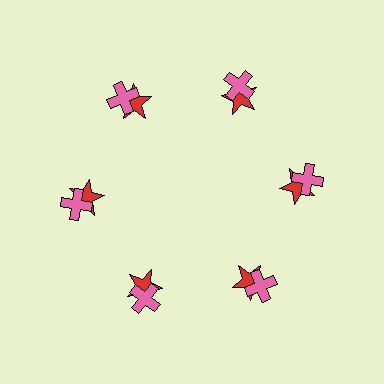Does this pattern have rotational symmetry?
Yes, this pattern has 6-fold rotational symmetry. It looks the same after rotating 60 degrees around the center.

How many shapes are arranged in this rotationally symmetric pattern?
There are 12 shapes, arranged in 6 groups of 2.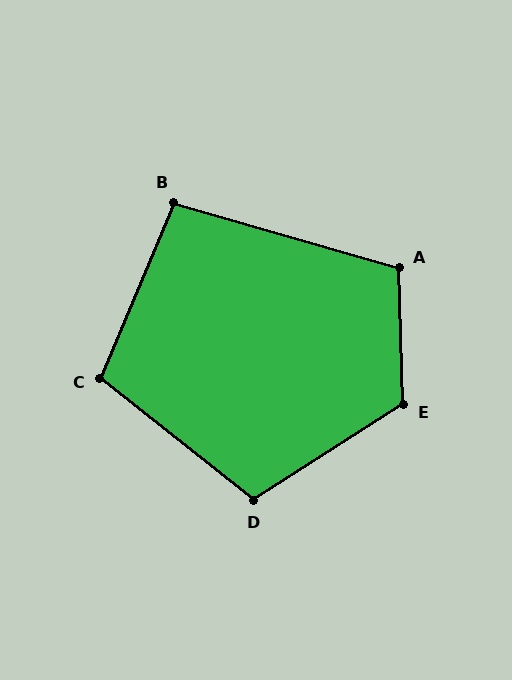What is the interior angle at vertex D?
Approximately 109 degrees (obtuse).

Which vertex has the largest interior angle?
E, at approximately 121 degrees.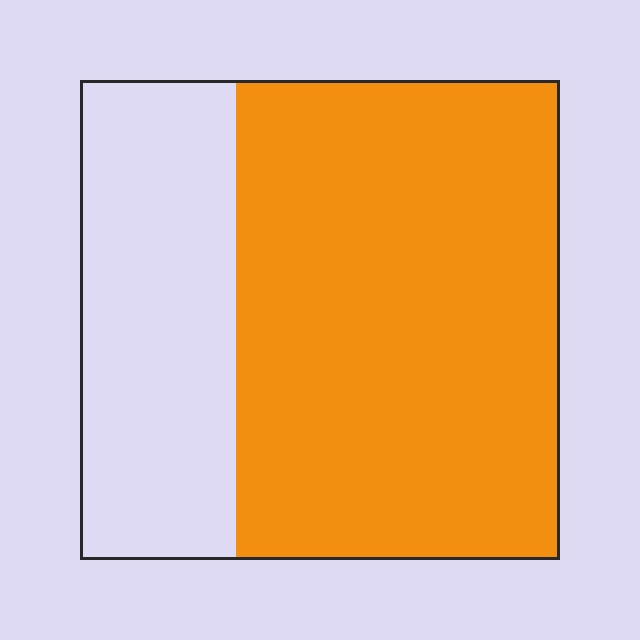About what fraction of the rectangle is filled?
About two thirds (2/3).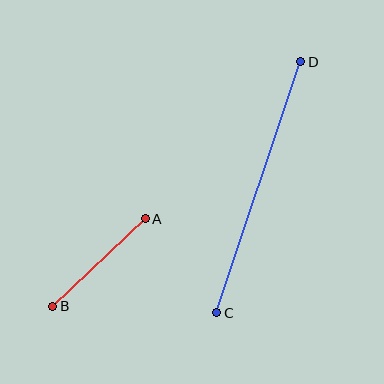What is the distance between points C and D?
The distance is approximately 264 pixels.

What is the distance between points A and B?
The distance is approximately 127 pixels.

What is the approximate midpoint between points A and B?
The midpoint is at approximately (99, 263) pixels.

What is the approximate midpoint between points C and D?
The midpoint is at approximately (259, 187) pixels.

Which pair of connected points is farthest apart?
Points C and D are farthest apart.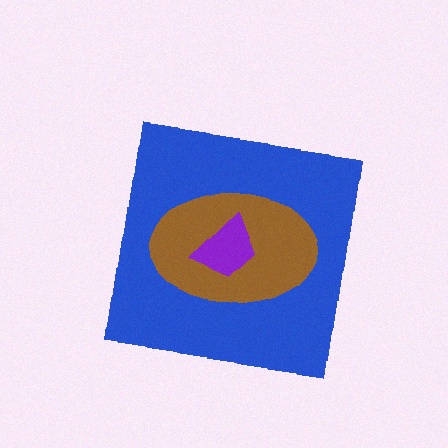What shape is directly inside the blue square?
The brown ellipse.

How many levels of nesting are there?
3.